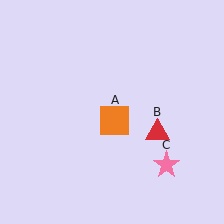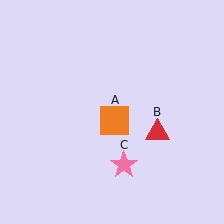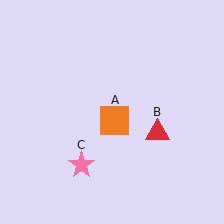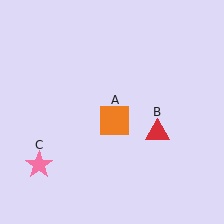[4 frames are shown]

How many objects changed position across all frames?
1 object changed position: pink star (object C).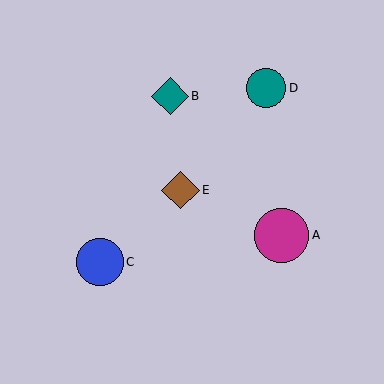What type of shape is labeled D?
Shape D is a teal circle.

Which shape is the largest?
The magenta circle (labeled A) is the largest.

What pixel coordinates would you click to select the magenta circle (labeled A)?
Click at (282, 235) to select the magenta circle A.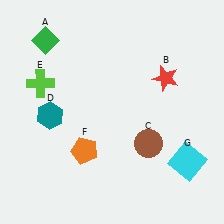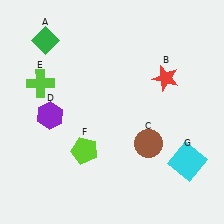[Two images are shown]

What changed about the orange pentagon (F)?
In Image 1, F is orange. In Image 2, it changed to lime.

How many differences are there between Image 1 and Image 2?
There are 2 differences between the two images.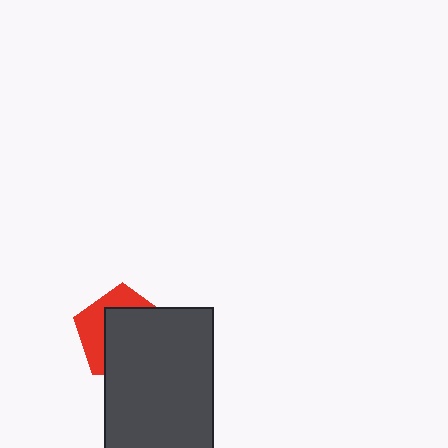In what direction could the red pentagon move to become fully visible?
The red pentagon could move toward the upper-left. That would shift it out from behind the dark gray rectangle entirely.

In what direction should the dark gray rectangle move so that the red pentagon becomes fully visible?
The dark gray rectangle should move toward the lower-right. That is the shortest direction to clear the overlap and leave the red pentagon fully visible.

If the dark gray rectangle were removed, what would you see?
You would see the complete red pentagon.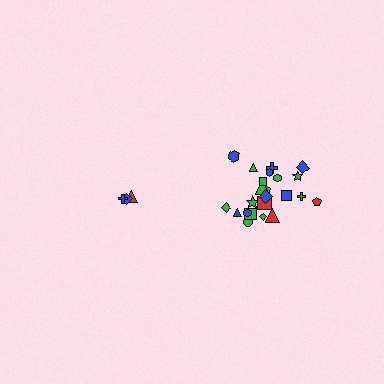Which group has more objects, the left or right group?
The right group.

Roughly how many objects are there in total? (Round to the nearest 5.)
Roughly 30 objects in total.